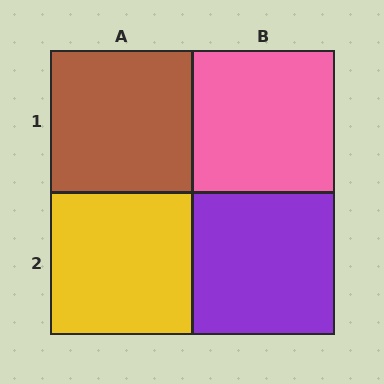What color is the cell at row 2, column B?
Purple.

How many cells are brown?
1 cell is brown.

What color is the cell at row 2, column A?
Yellow.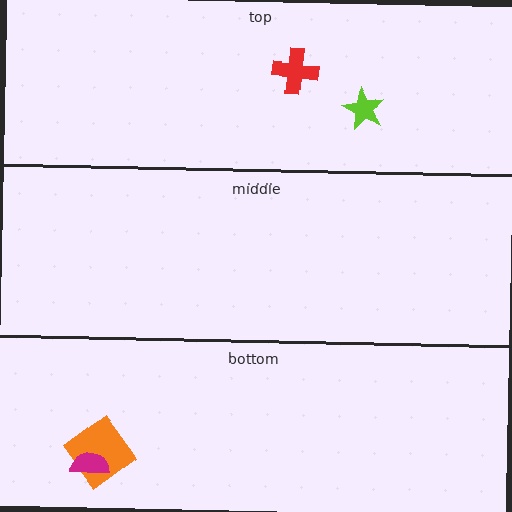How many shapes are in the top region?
2.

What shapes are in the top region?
The red cross, the lime star.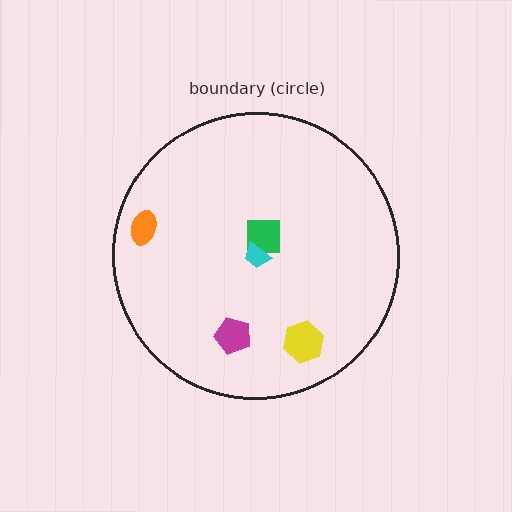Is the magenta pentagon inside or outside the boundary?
Inside.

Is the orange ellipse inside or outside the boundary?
Inside.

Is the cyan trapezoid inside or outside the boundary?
Inside.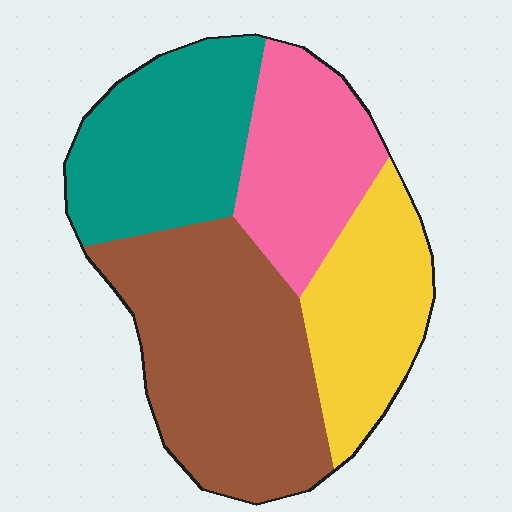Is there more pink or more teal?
Teal.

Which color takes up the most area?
Brown, at roughly 35%.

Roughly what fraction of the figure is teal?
Teal covers about 25% of the figure.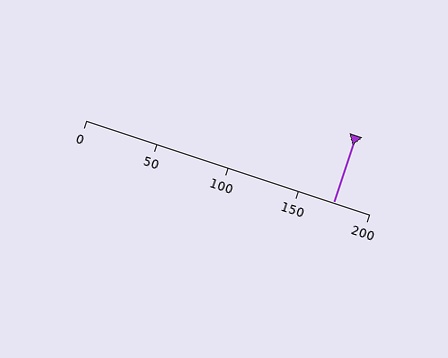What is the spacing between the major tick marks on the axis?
The major ticks are spaced 50 apart.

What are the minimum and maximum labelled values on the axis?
The axis runs from 0 to 200.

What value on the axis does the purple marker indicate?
The marker indicates approximately 175.